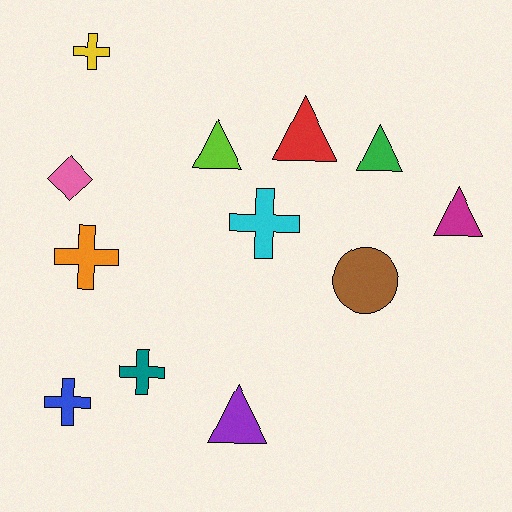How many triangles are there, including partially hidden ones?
There are 5 triangles.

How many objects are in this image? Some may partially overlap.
There are 12 objects.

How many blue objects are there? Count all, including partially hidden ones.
There is 1 blue object.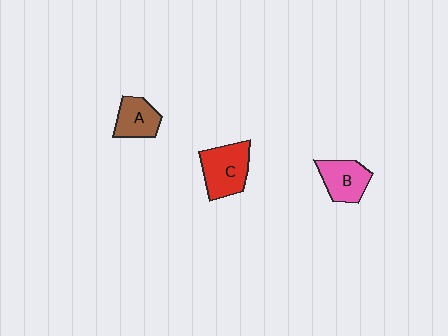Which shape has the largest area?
Shape C (red).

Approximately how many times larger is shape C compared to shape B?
Approximately 1.3 times.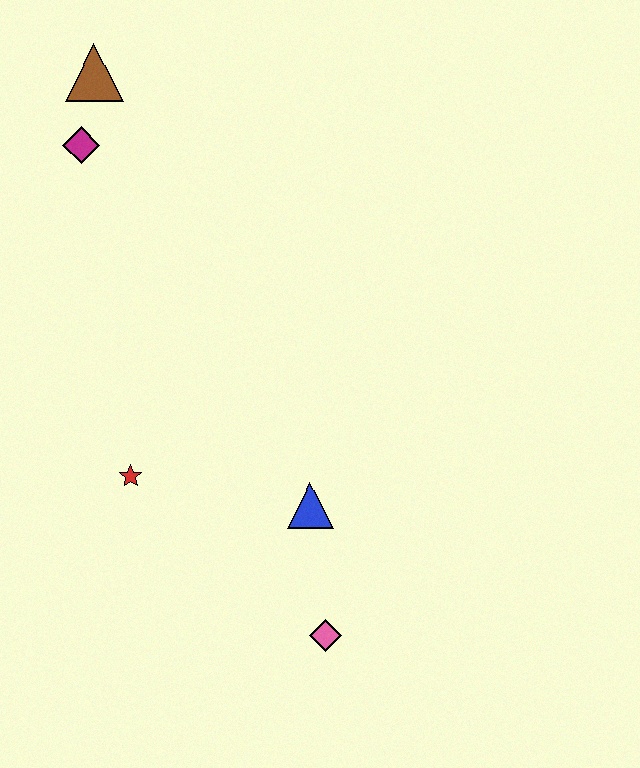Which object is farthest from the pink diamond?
The brown triangle is farthest from the pink diamond.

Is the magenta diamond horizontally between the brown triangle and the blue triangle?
No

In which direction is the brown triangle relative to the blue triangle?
The brown triangle is above the blue triangle.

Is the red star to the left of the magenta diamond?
No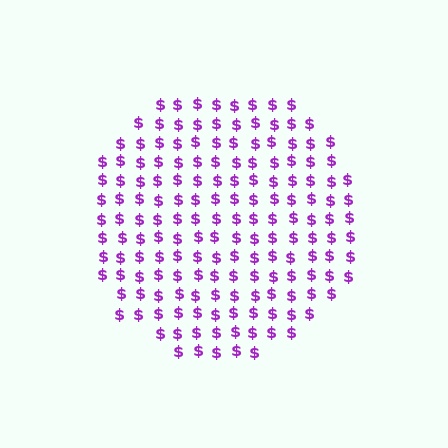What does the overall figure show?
The overall figure shows a circle.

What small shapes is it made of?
It is made of small dollar signs.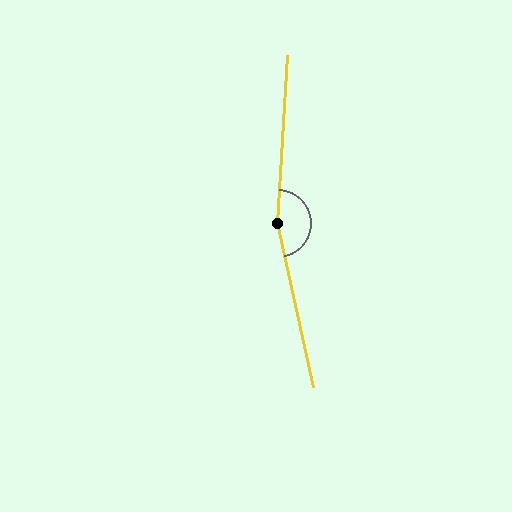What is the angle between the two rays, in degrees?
Approximately 164 degrees.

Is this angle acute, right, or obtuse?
It is obtuse.